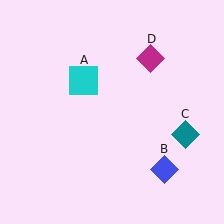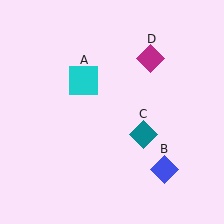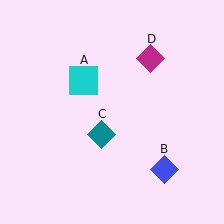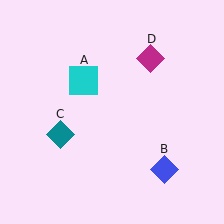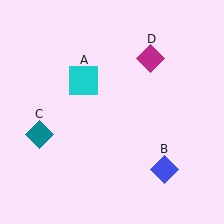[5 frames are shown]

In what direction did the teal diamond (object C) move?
The teal diamond (object C) moved left.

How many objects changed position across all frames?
1 object changed position: teal diamond (object C).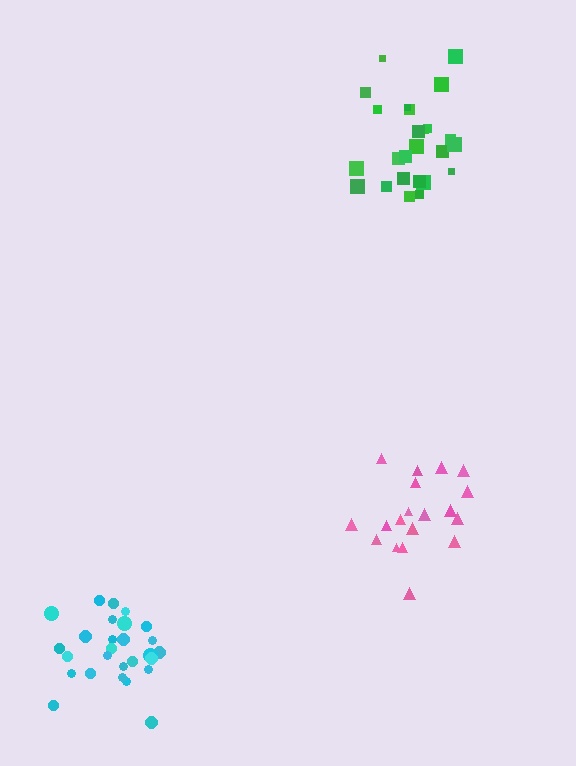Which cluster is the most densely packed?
Cyan.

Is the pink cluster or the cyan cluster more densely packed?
Cyan.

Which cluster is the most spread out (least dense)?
Pink.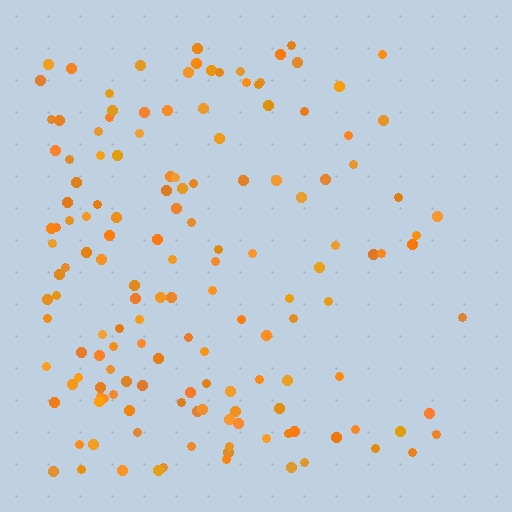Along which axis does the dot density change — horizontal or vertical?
Horizontal.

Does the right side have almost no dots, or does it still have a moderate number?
Still a moderate number, just noticeably fewer than the left.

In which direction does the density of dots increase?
From right to left, with the left side densest.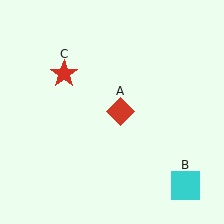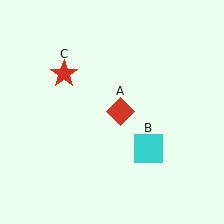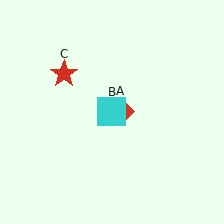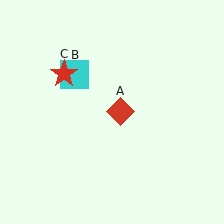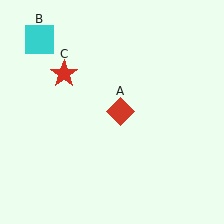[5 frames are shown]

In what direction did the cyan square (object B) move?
The cyan square (object B) moved up and to the left.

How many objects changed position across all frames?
1 object changed position: cyan square (object B).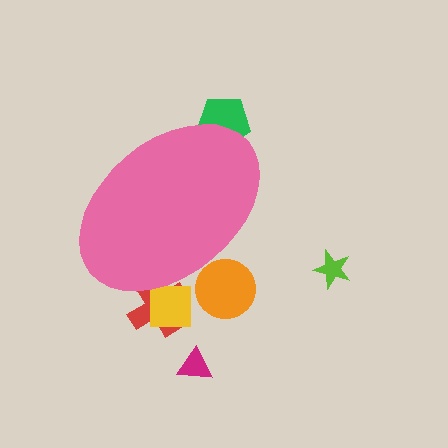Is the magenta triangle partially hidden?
No, the magenta triangle is fully visible.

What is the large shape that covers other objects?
A pink ellipse.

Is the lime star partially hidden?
No, the lime star is fully visible.